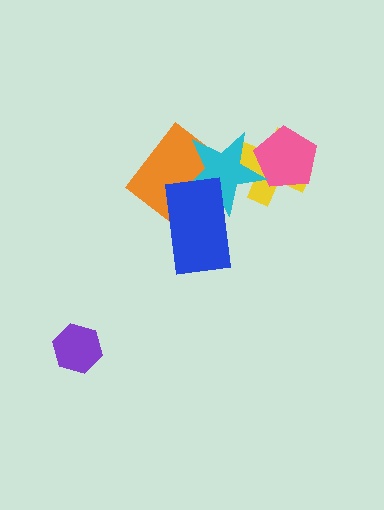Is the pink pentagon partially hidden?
Yes, it is partially covered by another shape.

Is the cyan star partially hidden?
Yes, it is partially covered by another shape.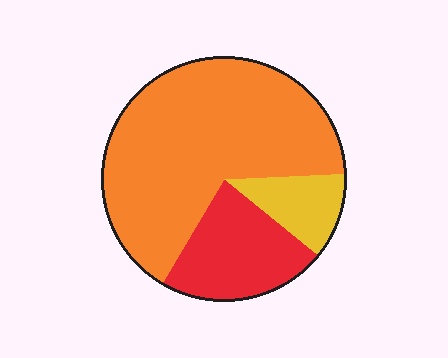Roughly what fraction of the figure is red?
Red takes up about one fifth (1/5) of the figure.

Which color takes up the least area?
Yellow, at roughly 10%.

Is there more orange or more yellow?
Orange.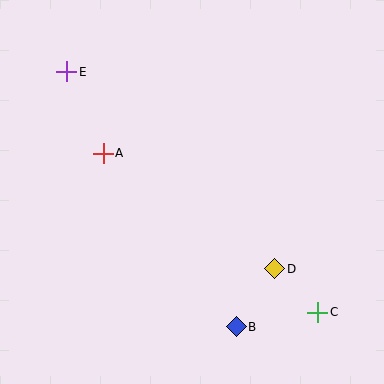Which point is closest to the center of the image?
Point A at (103, 153) is closest to the center.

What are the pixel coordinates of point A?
Point A is at (103, 153).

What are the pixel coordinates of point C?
Point C is at (318, 312).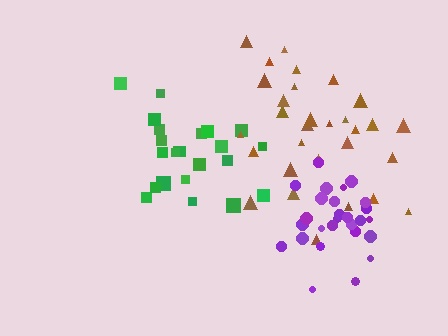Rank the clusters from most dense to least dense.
purple, green, brown.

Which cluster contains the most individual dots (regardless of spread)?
Brown (30).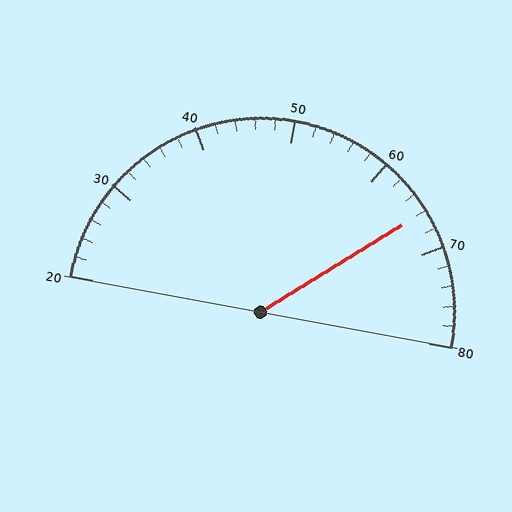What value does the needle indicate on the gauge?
The needle indicates approximately 66.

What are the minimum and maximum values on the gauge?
The gauge ranges from 20 to 80.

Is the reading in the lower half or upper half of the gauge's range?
The reading is in the upper half of the range (20 to 80).